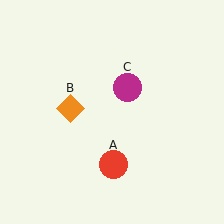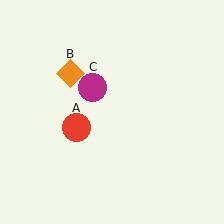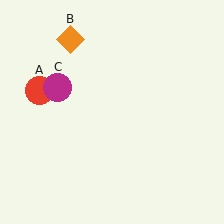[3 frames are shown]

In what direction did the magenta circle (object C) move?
The magenta circle (object C) moved left.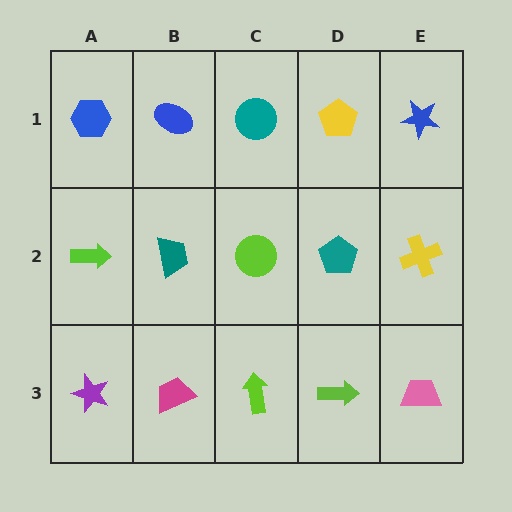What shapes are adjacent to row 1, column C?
A lime circle (row 2, column C), a blue ellipse (row 1, column B), a yellow pentagon (row 1, column D).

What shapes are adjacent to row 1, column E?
A yellow cross (row 2, column E), a yellow pentagon (row 1, column D).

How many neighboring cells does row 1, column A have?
2.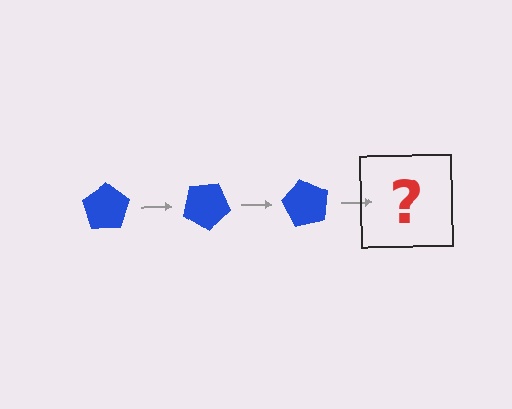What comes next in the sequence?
The next element should be a blue pentagon rotated 90 degrees.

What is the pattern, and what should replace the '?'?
The pattern is that the pentagon rotates 30 degrees each step. The '?' should be a blue pentagon rotated 90 degrees.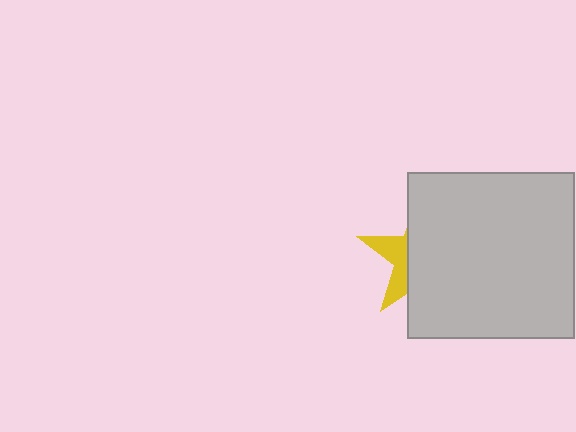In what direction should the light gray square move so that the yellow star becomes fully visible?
The light gray square should move right. That is the shortest direction to clear the overlap and leave the yellow star fully visible.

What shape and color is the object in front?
The object in front is a light gray square.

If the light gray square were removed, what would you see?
You would see the complete yellow star.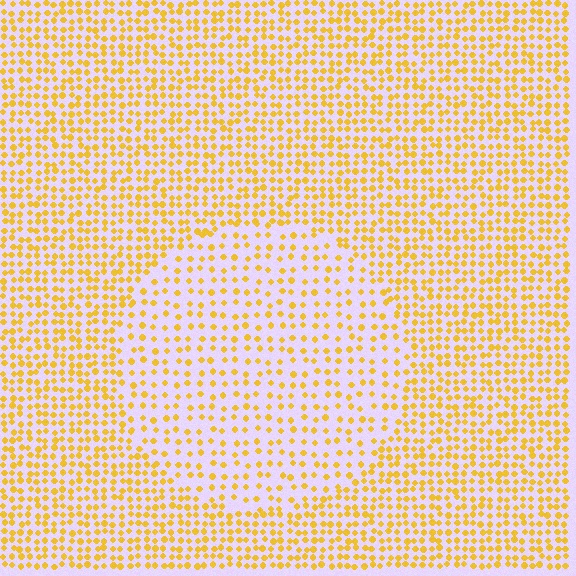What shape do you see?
I see a circle.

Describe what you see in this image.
The image contains small yellow elements arranged at two different densities. A circle-shaped region is visible where the elements are less densely packed than the surrounding area.